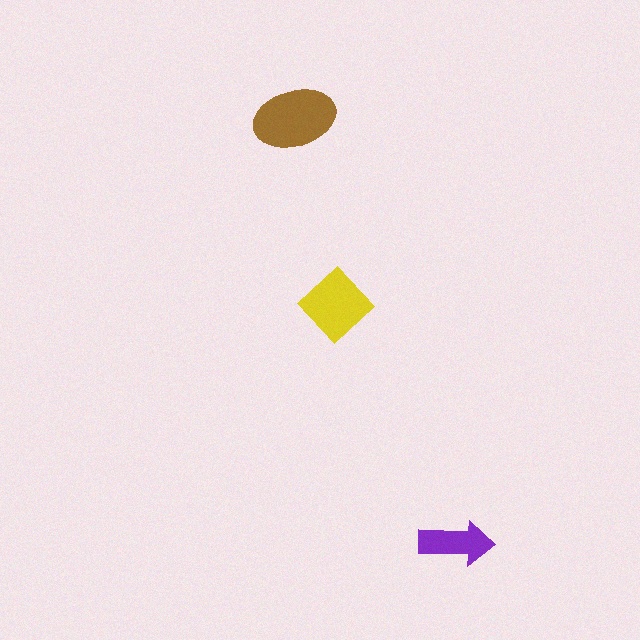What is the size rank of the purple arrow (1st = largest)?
3rd.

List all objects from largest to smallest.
The brown ellipse, the yellow diamond, the purple arrow.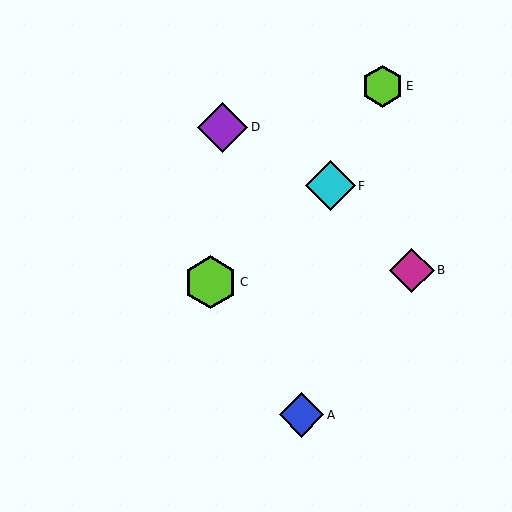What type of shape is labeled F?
Shape F is a cyan diamond.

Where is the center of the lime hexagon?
The center of the lime hexagon is at (382, 86).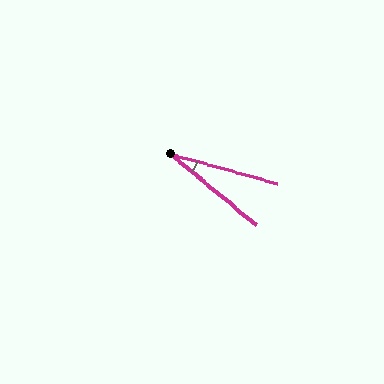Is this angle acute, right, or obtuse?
It is acute.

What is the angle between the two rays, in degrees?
Approximately 25 degrees.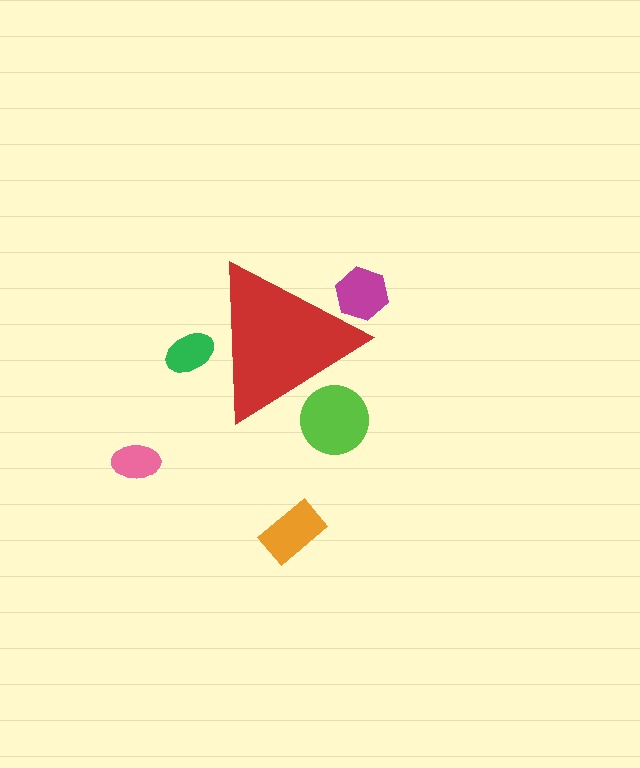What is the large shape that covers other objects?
A red triangle.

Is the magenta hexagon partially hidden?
Yes, the magenta hexagon is partially hidden behind the red triangle.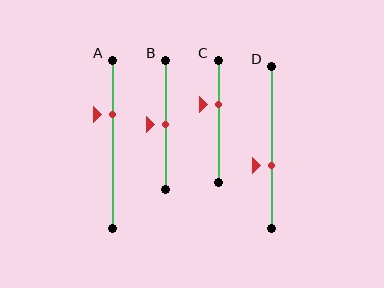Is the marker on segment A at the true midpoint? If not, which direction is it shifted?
No, the marker on segment A is shifted upward by about 17% of the segment length.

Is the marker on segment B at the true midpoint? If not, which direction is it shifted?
Yes, the marker on segment B is at the true midpoint.